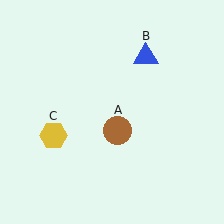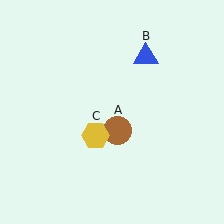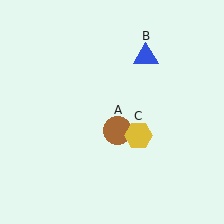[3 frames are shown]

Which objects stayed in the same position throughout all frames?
Brown circle (object A) and blue triangle (object B) remained stationary.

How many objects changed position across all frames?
1 object changed position: yellow hexagon (object C).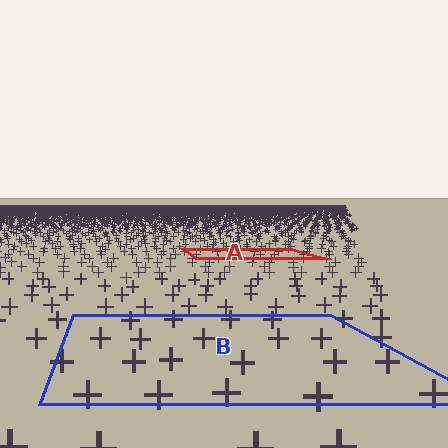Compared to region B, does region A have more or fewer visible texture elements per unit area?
Region A has more texture elements per unit area — they are packed more densely because it is farther away.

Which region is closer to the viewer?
Region B is closer. The texture elements there are larger and more spread out.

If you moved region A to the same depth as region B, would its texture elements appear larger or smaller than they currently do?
They would appear larger. At a closer depth, the same texture elements are projected at a bigger on-screen size.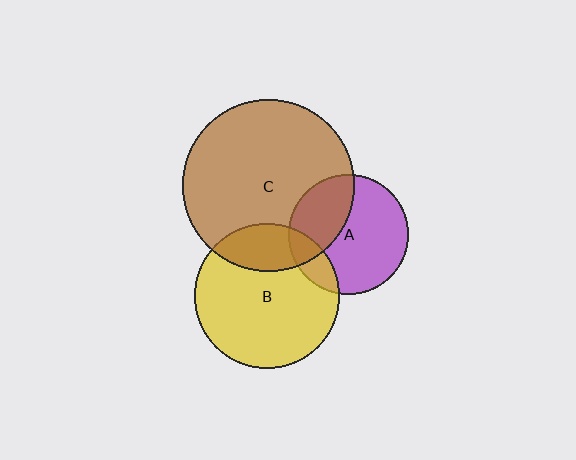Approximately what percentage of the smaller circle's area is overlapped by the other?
Approximately 25%.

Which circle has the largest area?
Circle C (brown).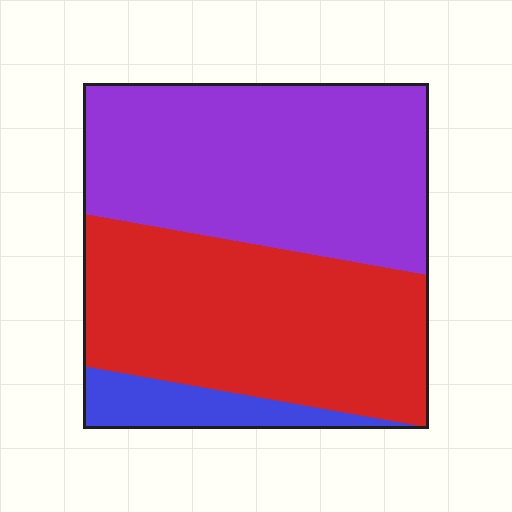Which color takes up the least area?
Blue, at roughly 10%.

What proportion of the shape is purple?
Purple covers around 45% of the shape.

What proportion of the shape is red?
Red covers roughly 45% of the shape.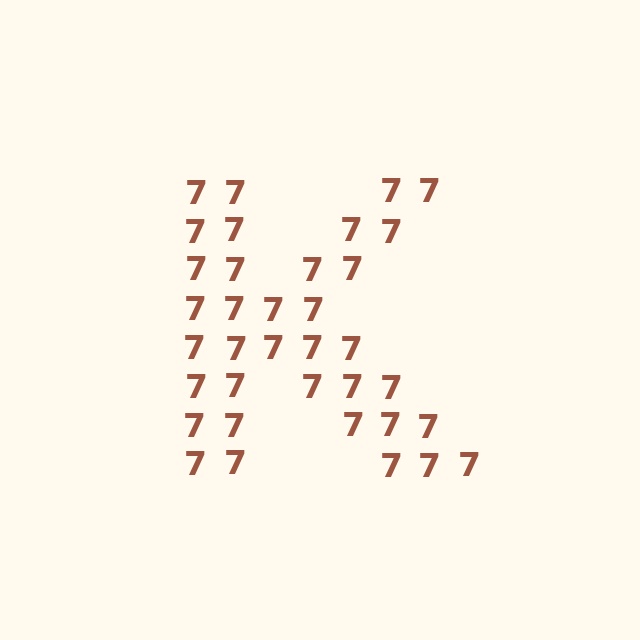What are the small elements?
The small elements are digit 7's.